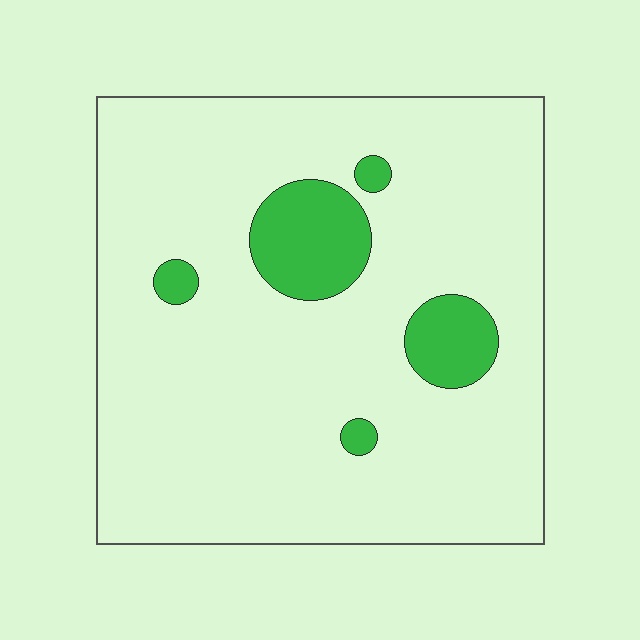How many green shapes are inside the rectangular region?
5.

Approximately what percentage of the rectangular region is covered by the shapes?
Approximately 10%.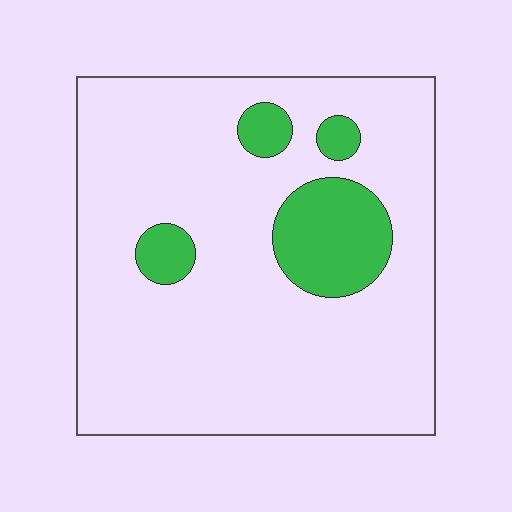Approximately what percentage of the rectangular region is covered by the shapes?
Approximately 15%.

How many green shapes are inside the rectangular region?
4.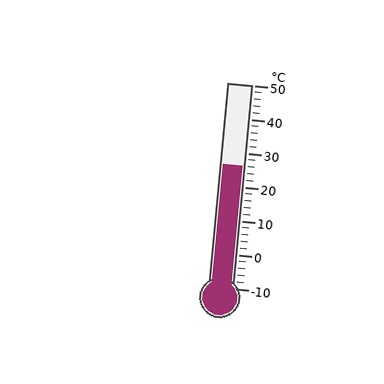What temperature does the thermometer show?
The thermometer shows approximately 26°C.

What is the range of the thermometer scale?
The thermometer scale ranges from -10°C to 50°C.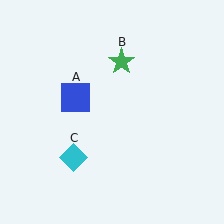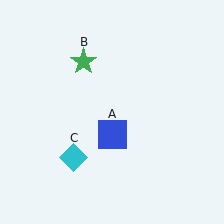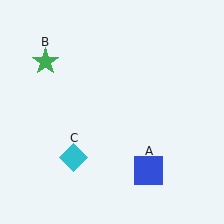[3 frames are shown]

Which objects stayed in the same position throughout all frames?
Cyan diamond (object C) remained stationary.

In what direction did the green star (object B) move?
The green star (object B) moved left.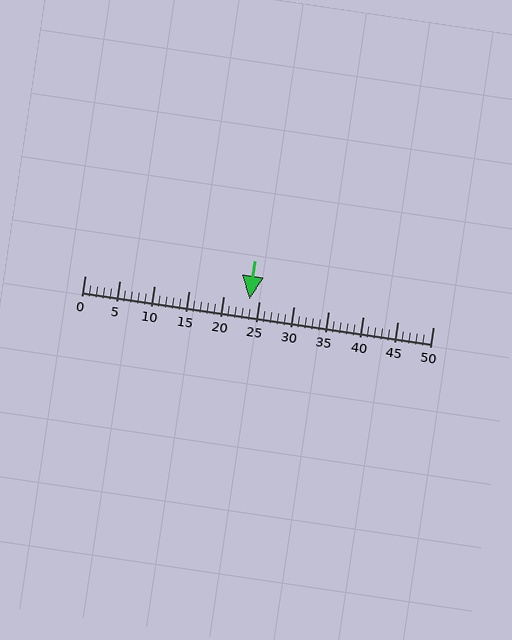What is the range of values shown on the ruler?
The ruler shows values from 0 to 50.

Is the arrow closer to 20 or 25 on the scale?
The arrow is closer to 25.